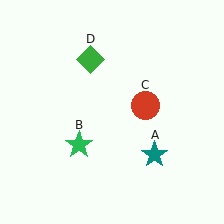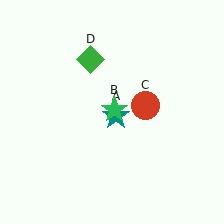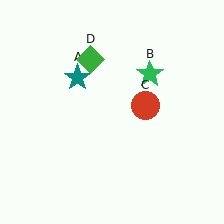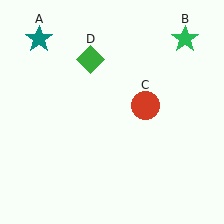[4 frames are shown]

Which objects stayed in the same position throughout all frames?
Red circle (object C) and green diamond (object D) remained stationary.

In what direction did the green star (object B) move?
The green star (object B) moved up and to the right.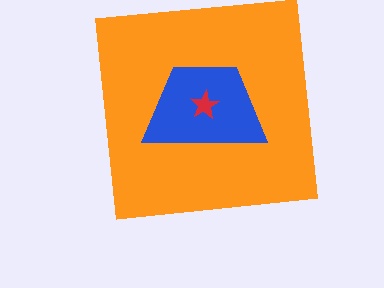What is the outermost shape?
The orange square.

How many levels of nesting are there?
3.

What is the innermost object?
The red star.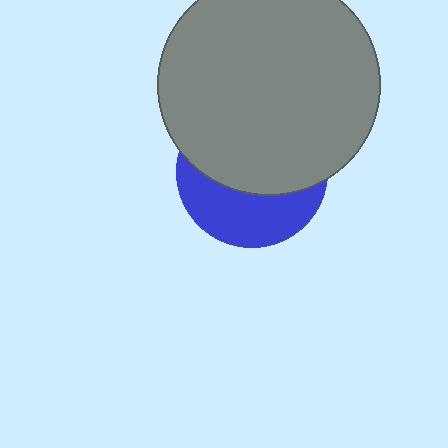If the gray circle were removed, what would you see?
You would see the complete blue circle.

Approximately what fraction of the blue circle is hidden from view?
Roughly 61% of the blue circle is hidden behind the gray circle.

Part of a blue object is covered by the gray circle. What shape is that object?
It is a circle.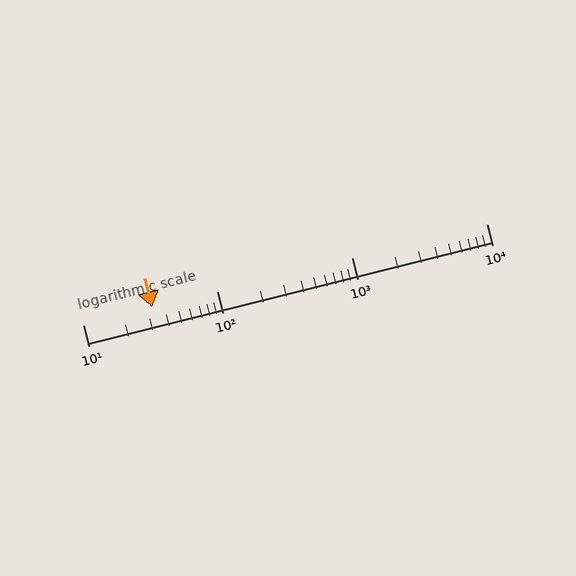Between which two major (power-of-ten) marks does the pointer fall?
The pointer is between 10 and 100.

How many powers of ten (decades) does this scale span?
The scale spans 3 decades, from 10 to 10000.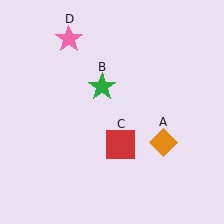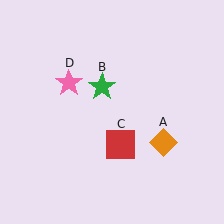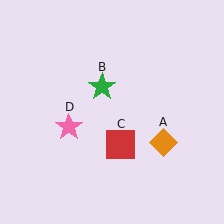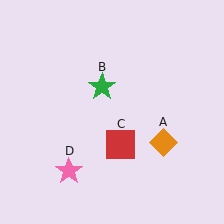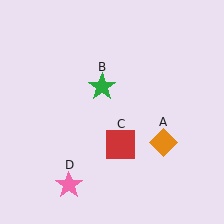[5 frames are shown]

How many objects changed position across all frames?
1 object changed position: pink star (object D).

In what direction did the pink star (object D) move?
The pink star (object D) moved down.